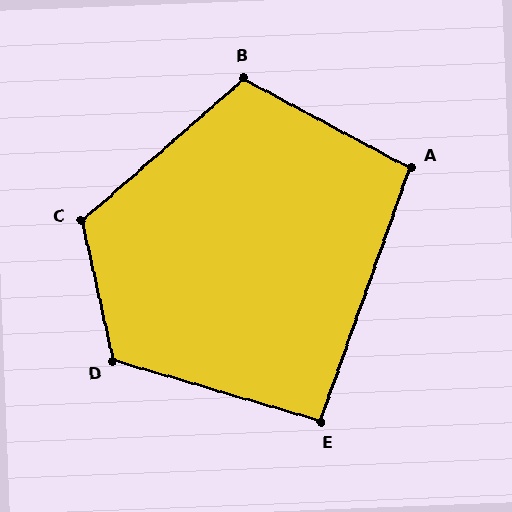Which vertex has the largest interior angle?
C, at approximately 119 degrees.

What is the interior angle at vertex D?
Approximately 119 degrees (obtuse).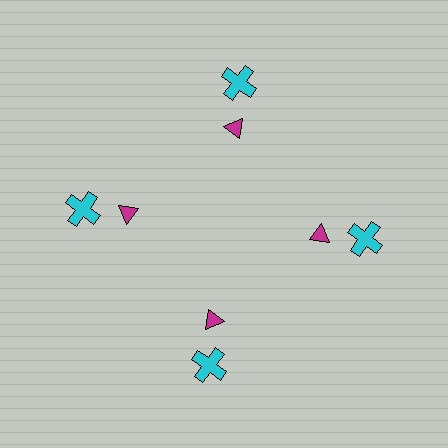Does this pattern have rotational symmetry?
Yes, this pattern has 4-fold rotational symmetry. It looks the same after rotating 90 degrees around the center.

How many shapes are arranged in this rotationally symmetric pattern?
There are 8 shapes, arranged in 4 groups of 2.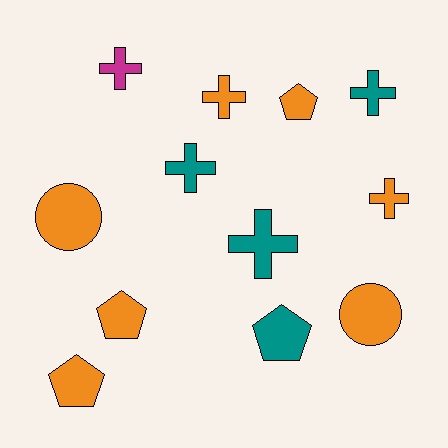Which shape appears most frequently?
Cross, with 6 objects.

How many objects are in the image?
There are 12 objects.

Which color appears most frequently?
Orange, with 7 objects.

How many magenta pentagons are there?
There are no magenta pentagons.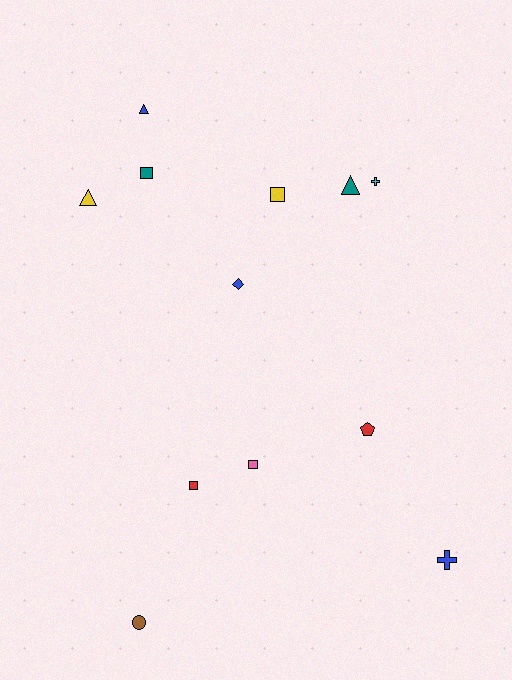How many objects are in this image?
There are 12 objects.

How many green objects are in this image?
There are no green objects.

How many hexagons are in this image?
There are no hexagons.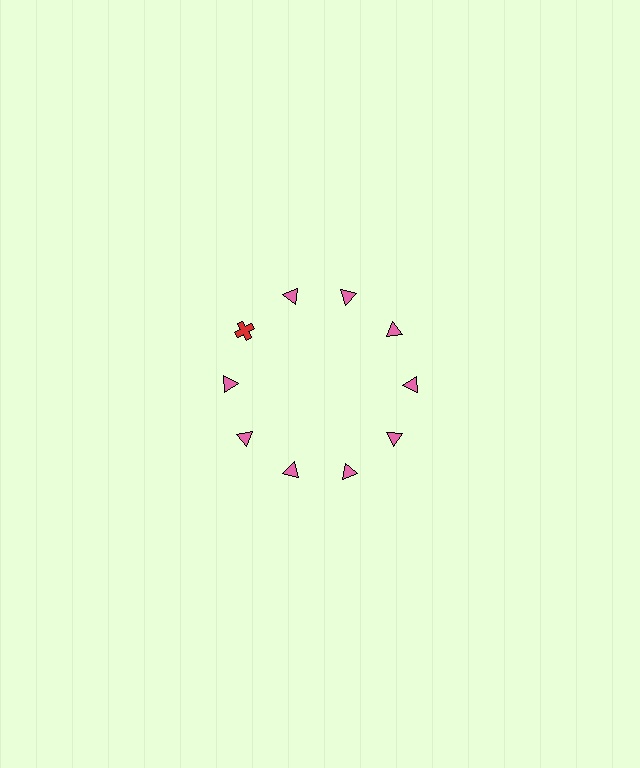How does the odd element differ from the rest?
It differs in both color (red instead of pink) and shape (cross instead of triangle).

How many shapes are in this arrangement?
There are 10 shapes arranged in a ring pattern.